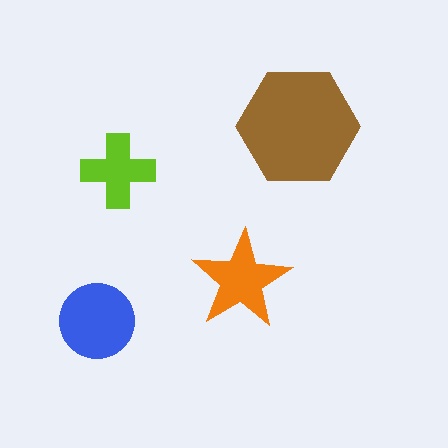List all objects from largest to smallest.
The brown hexagon, the blue circle, the orange star, the lime cross.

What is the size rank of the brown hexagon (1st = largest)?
1st.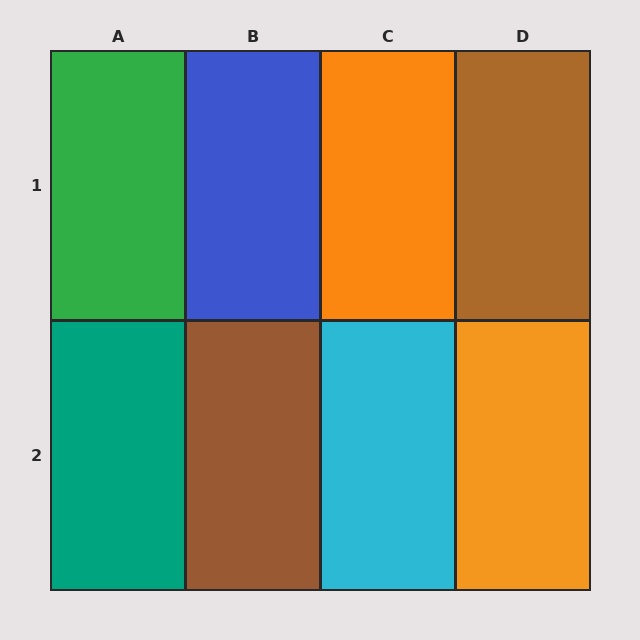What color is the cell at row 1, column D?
Brown.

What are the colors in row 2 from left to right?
Teal, brown, cyan, orange.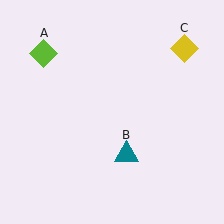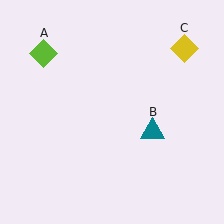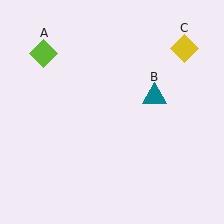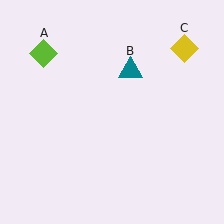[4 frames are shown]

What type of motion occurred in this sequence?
The teal triangle (object B) rotated counterclockwise around the center of the scene.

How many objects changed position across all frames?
1 object changed position: teal triangle (object B).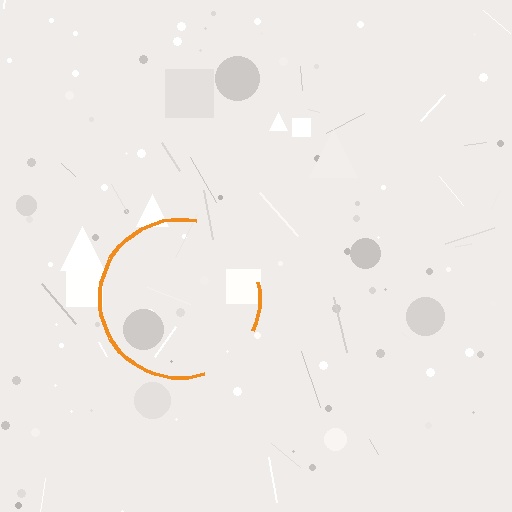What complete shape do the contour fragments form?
The contour fragments form a circle.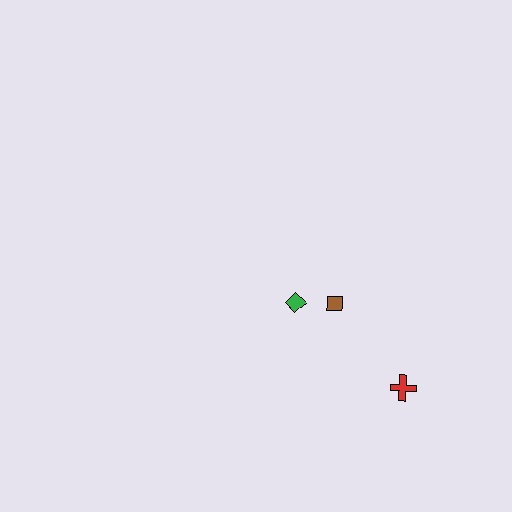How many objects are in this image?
There are 3 objects.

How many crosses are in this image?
There is 1 cross.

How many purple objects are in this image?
There are no purple objects.